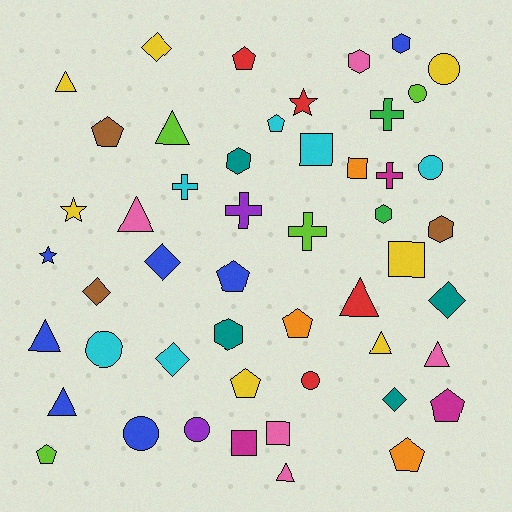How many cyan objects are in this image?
There are 6 cyan objects.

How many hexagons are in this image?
There are 6 hexagons.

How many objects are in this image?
There are 50 objects.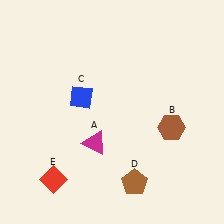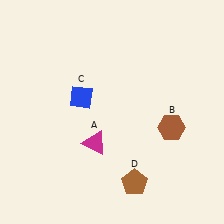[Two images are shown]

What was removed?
The red diamond (E) was removed in Image 2.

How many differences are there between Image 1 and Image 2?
There is 1 difference between the two images.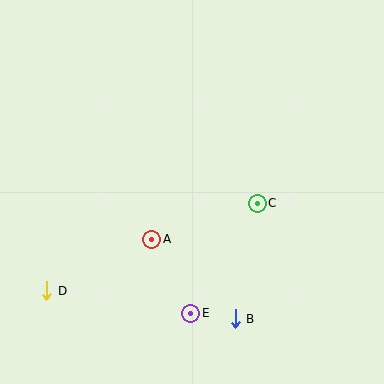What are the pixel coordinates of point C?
Point C is at (257, 203).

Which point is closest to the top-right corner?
Point C is closest to the top-right corner.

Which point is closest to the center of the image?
Point A at (152, 239) is closest to the center.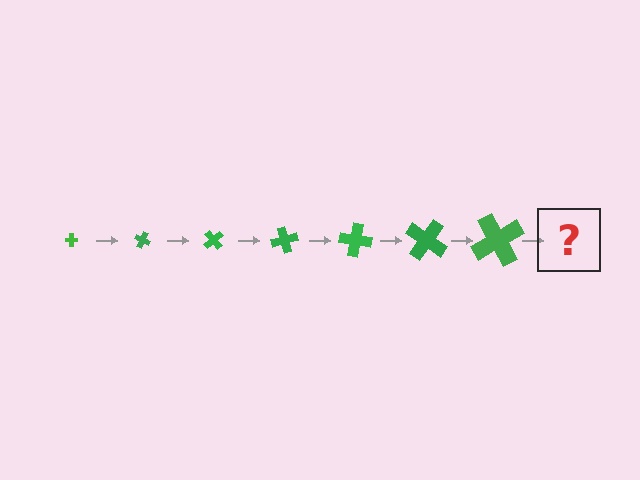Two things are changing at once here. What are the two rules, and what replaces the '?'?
The two rules are that the cross grows larger each step and it rotates 25 degrees each step. The '?' should be a cross, larger than the previous one and rotated 175 degrees from the start.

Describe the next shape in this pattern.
It should be a cross, larger than the previous one and rotated 175 degrees from the start.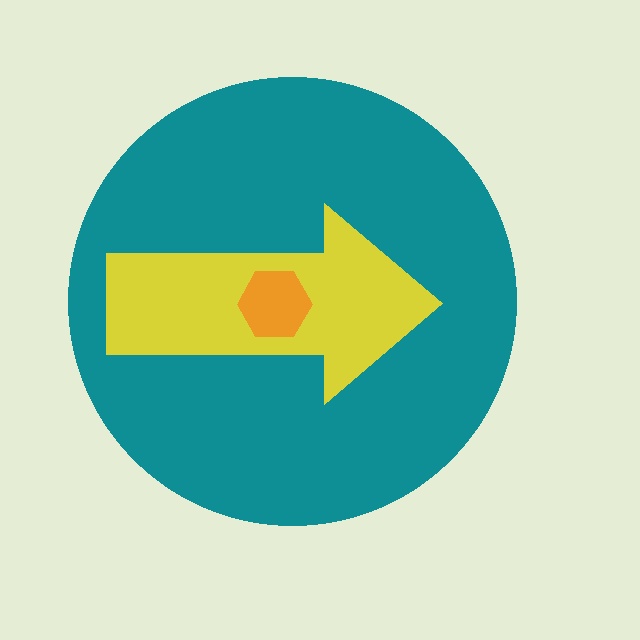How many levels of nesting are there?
3.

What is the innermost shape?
The orange hexagon.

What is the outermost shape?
The teal circle.